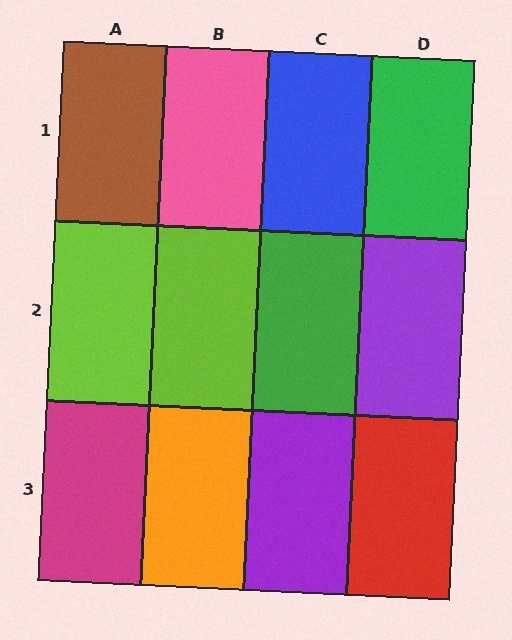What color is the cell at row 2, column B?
Lime.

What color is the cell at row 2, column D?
Purple.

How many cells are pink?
1 cell is pink.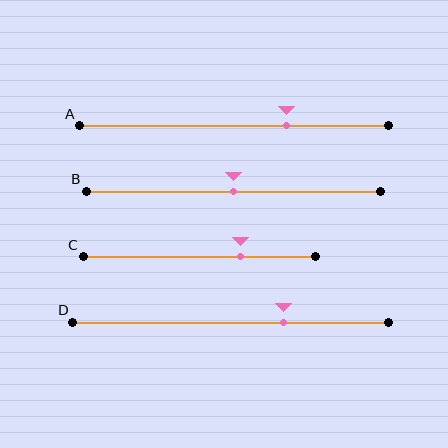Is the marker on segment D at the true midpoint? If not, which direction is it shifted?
No, the marker on segment D is shifted to the right by about 17% of the segment length.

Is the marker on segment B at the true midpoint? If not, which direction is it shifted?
Yes, the marker on segment B is at the true midpoint.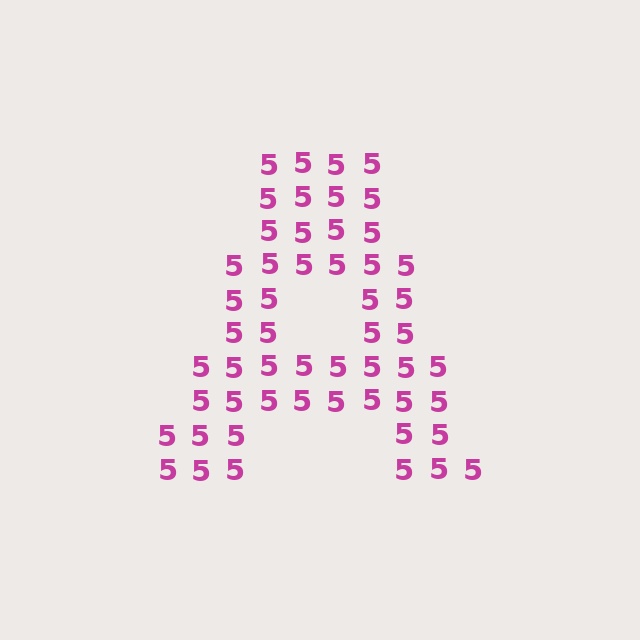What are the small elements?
The small elements are digit 5's.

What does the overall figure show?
The overall figure shows the letter A.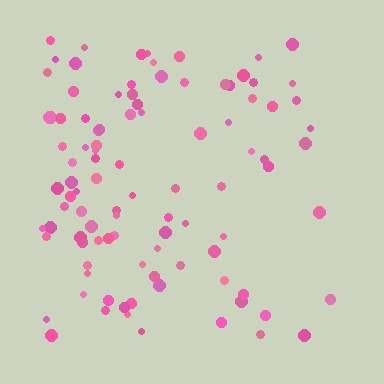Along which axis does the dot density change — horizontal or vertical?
Horizontal.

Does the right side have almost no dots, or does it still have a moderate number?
Still a moderate number, just noticeably fewer than the left.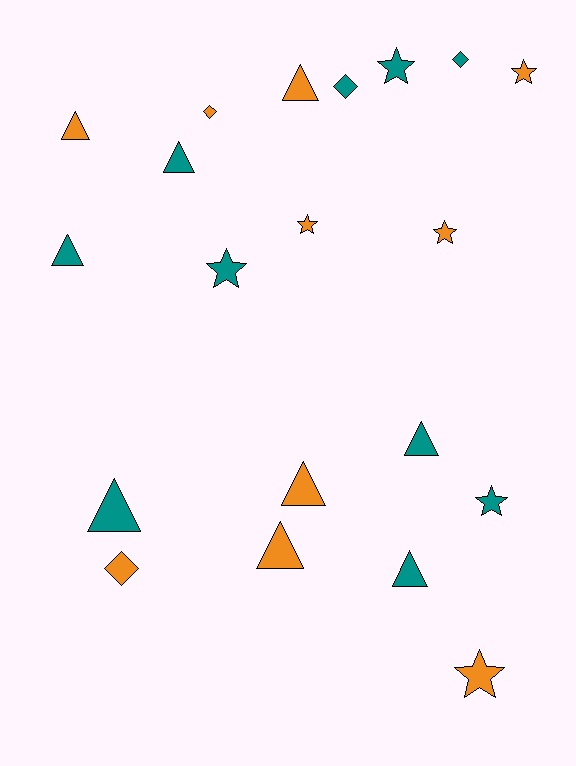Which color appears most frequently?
Teal, with 10 objects.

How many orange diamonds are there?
There are 2 orange diamonds.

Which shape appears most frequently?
Triangle, with 9 objects.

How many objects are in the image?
There are 20 objects.